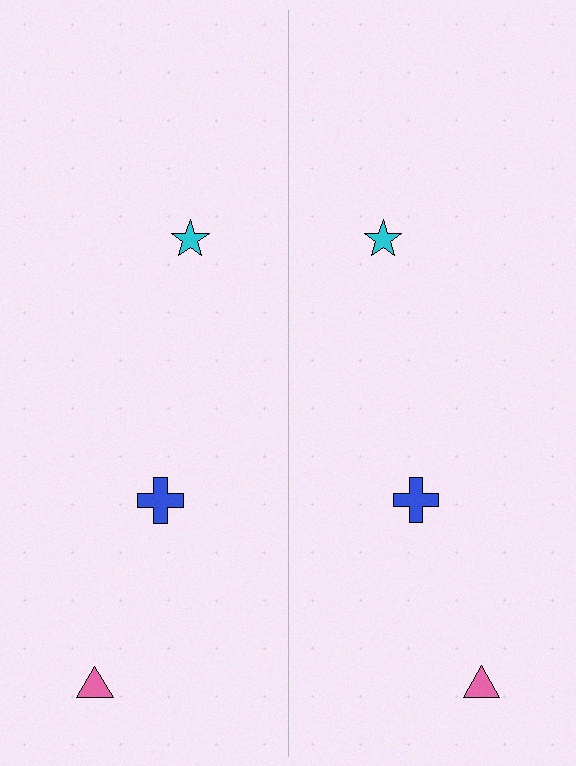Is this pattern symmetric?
Yes, this pattern has bilateral (reflection) symmetry.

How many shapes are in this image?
There are 6 shapes in this image.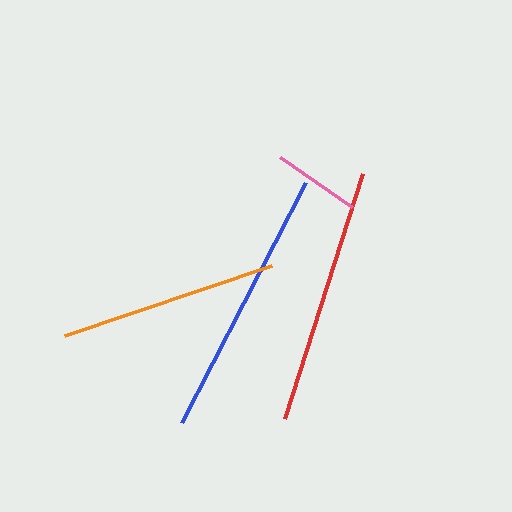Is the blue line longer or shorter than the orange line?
The blue line is longer than the orange line.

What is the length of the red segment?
The red segment is approximately 257 pixels long.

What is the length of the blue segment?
The blue segment is approximately 270 pixels long.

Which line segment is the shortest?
The pink line is the shortest at approximately 88 pixels.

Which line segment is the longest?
The blue line is the longest at approximately 270 pixels.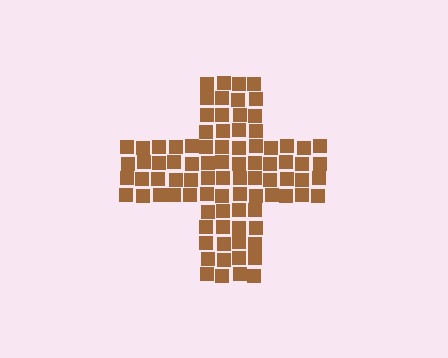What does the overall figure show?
The overall figure shows a cross.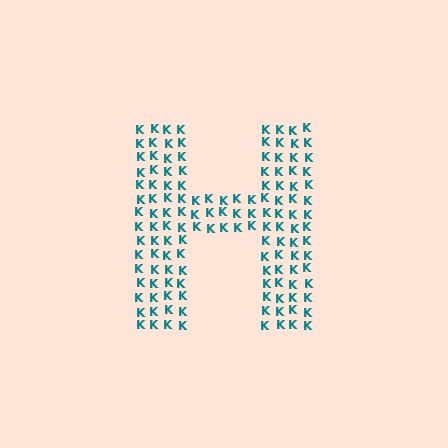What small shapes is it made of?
It is made of small letter K's.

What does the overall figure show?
The overall figure shows the letter H.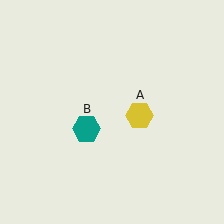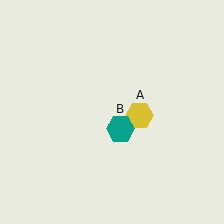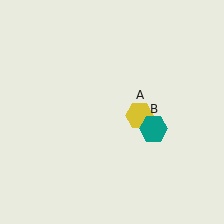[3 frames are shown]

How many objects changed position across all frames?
1 object changed position: teal hexagon (object B).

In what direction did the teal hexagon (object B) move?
The teal hexagon (object B) moved right.